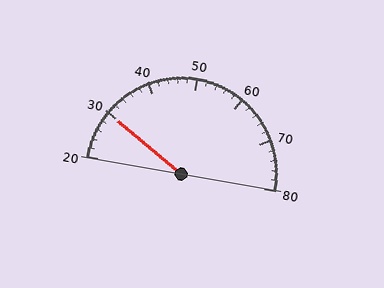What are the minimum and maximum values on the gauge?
The gauge ranges from 20 to 80.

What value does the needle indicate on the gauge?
The needle indicates approximately 30.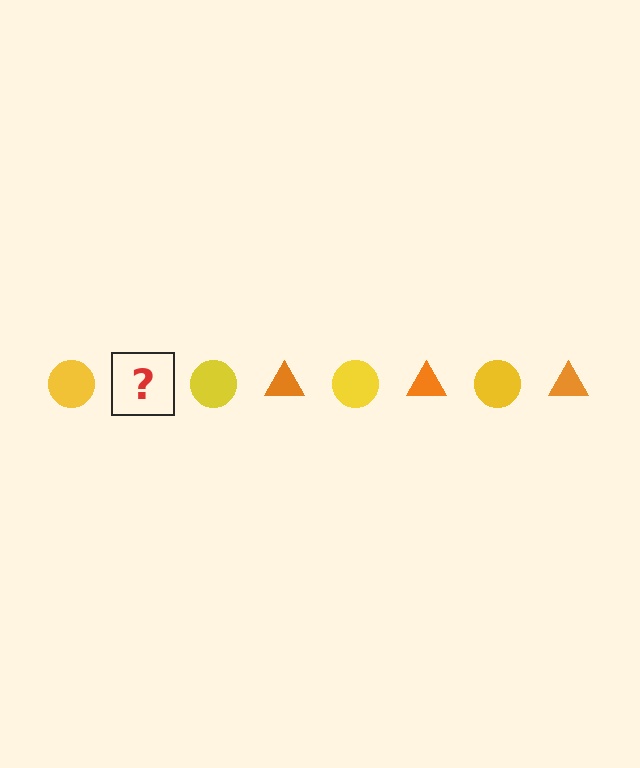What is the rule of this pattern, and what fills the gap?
The rule is that the pattern alternates between yellow circle and orange triangle. The gap should be filled with an orange triangle.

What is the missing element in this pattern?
The missing element is an orange triangle.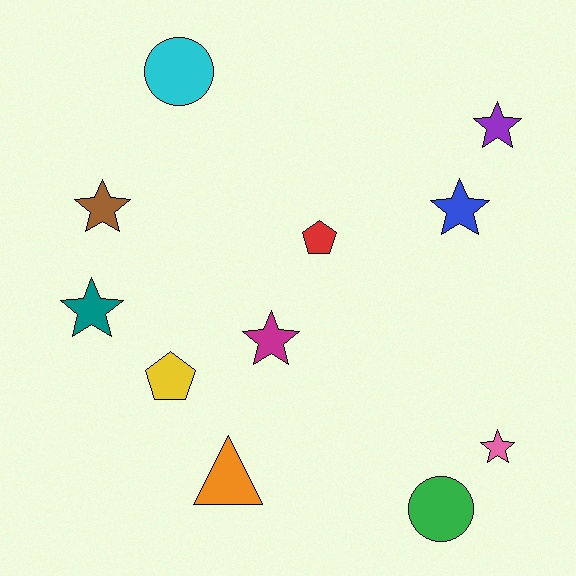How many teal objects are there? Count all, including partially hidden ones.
There is 1 teal object.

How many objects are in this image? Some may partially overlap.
There are 11 objects.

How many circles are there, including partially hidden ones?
There are 2 circles.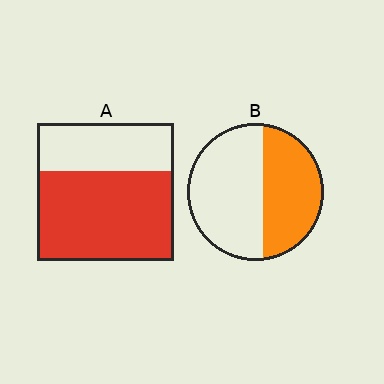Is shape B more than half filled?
No.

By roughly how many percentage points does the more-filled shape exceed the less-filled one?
By roughly 20 percentage points (A over B).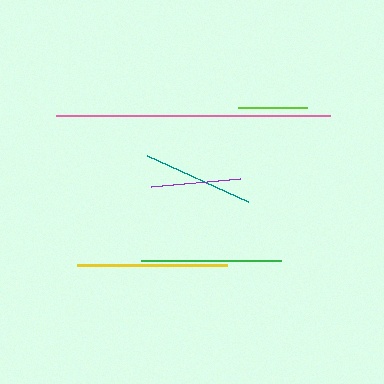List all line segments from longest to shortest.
From longest to shortest: pink, yellow, green, teal, purple, lime.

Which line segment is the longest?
The pink line is the longest at approximately 273 pixels.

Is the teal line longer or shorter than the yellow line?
The yellow line is longer than the teal line.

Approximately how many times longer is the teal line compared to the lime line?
The teal line is approximately 1.6 times the length of the lime line.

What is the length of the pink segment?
The pink segment is approximately 273 pixels long.